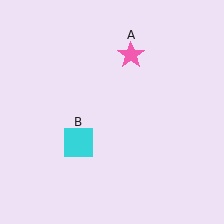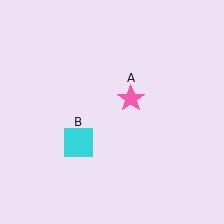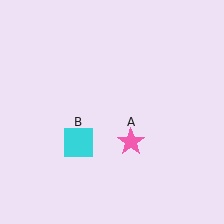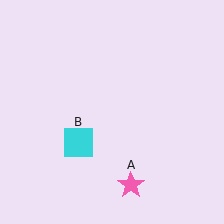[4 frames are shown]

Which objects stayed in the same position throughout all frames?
Cyan square (object B) remained stationary.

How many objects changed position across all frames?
1 object changed position: pink star (object A).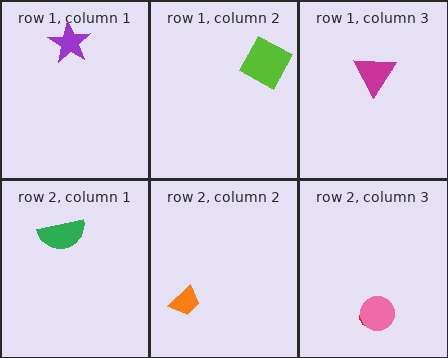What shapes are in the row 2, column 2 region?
The orange trapezoid.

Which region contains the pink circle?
The row 2, column 3 region.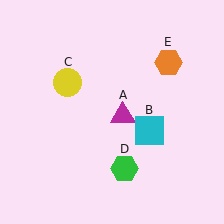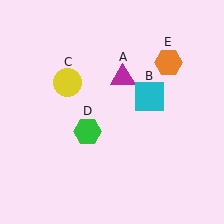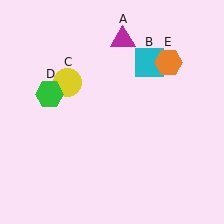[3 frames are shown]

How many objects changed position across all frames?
3 objects changed position: magenta triangle (object A), cyan square (object B), green hexagon (object D).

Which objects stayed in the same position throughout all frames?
Yellow circle (object C) and orange hexagon (object E) remained stationary.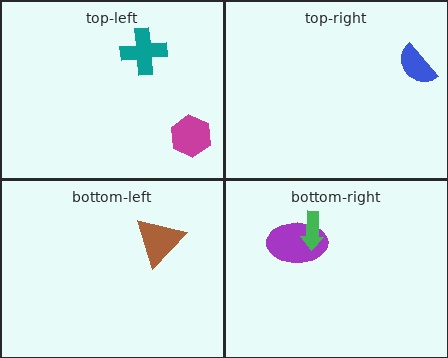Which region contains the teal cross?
The top-left region.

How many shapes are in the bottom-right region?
2.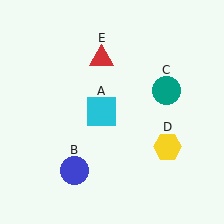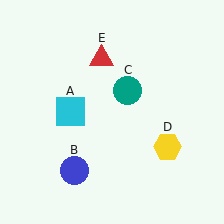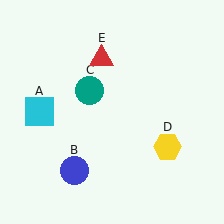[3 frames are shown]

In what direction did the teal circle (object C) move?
The teal circle (object C) moved left.